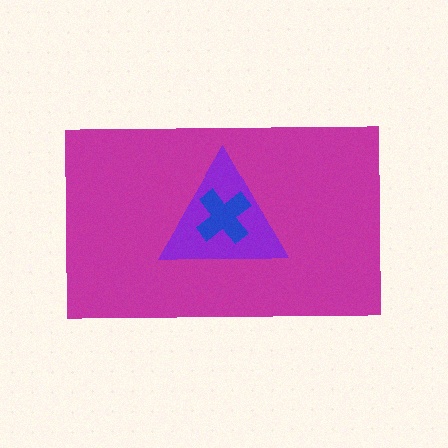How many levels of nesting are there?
3.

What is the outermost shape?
The magenta rectangle.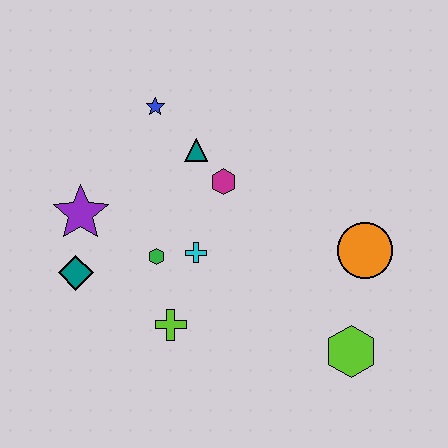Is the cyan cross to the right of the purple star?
Yes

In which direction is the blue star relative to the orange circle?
The blue star is to the left of the orange circle.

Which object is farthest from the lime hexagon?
The blue star is farthest from the lime hexagon.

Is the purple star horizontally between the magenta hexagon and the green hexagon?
No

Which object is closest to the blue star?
The teal triangle is closest to the blue star.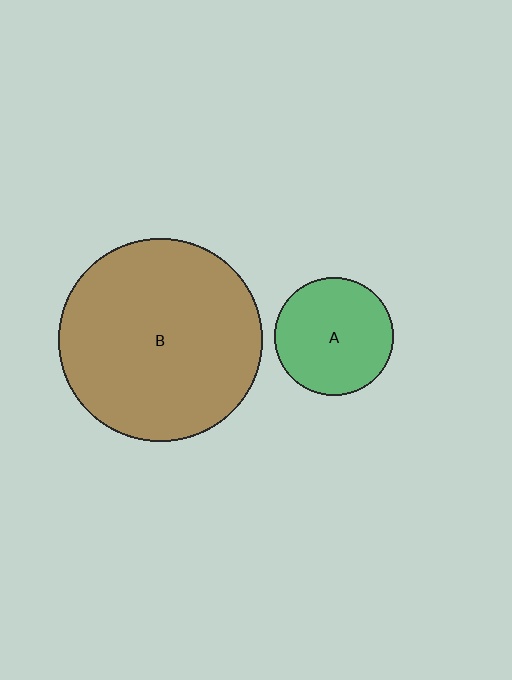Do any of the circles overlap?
No, none of the circles overlap.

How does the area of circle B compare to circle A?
Approximately 3.0 times.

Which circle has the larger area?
Circle B (brown).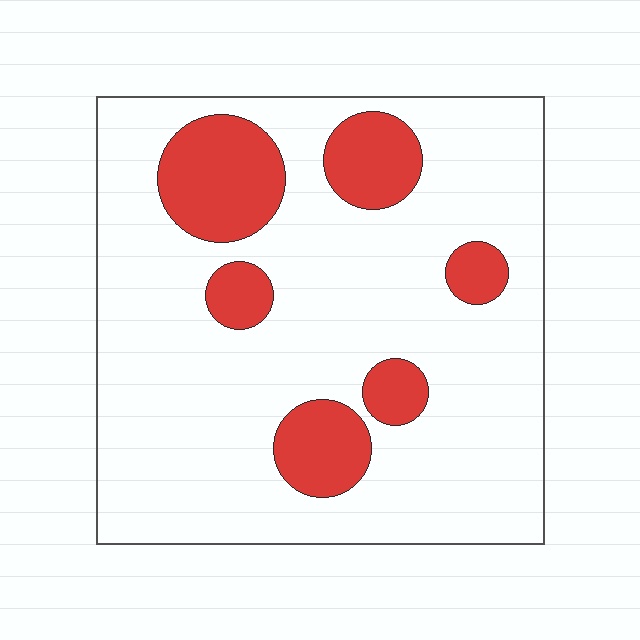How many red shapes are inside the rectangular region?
6.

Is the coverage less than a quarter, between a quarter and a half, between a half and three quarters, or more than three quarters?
Less than a quarter.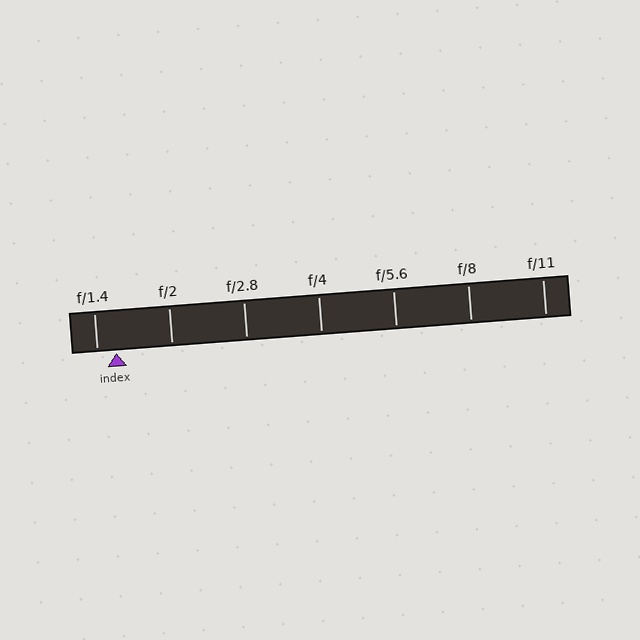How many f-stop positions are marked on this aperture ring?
There are 7 f-stop positions marked.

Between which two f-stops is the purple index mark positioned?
The index mark is between f/1.4 and f/2.